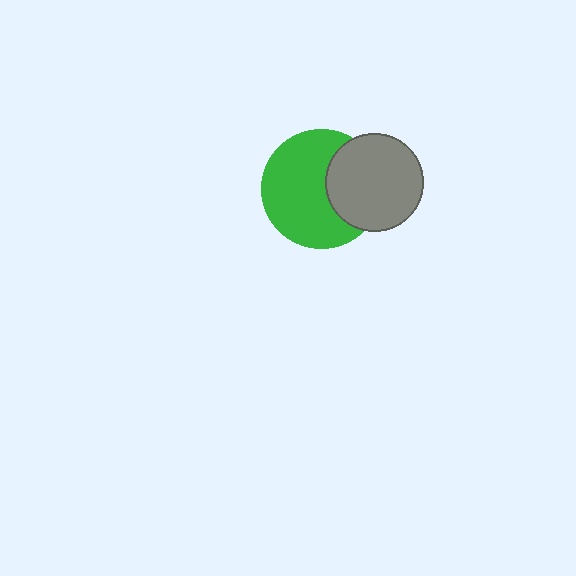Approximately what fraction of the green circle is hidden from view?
Roughly 33% of the green circle is hidden behind the gray circle.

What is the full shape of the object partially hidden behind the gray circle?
The partially hidden object is a green circle.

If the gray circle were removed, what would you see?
You would see the complete green circle.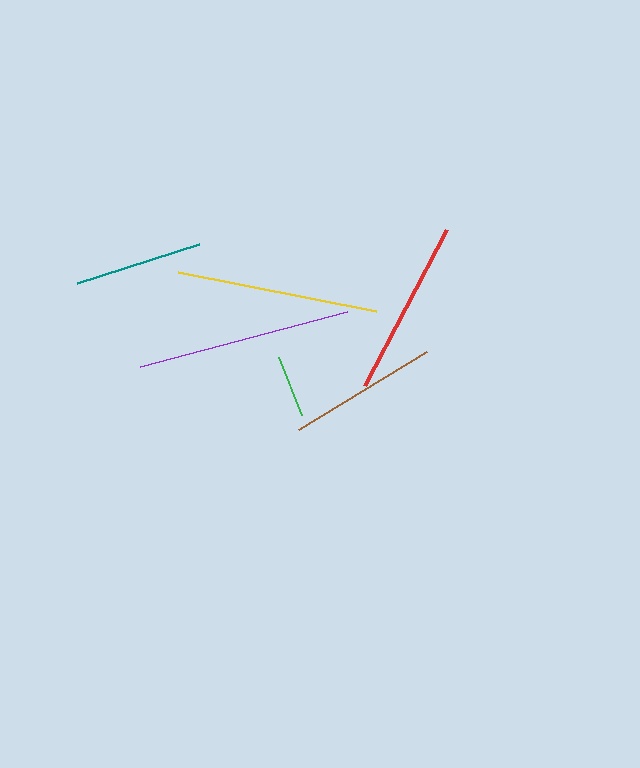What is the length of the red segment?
The red segment is approximately 176 pixels long.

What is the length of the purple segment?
The purple segment is approximately 214 pixels long.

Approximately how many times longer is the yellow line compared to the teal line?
The yellow line is approximately 1.6 times the length of the teal line.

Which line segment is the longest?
The purple line is the longest at approximately 214 pixels.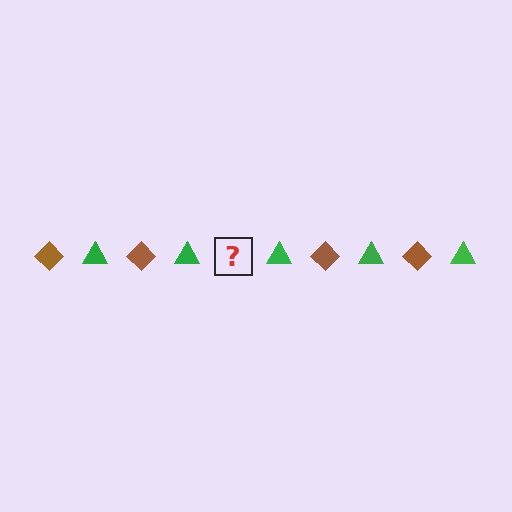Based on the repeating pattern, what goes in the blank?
The blank should be a brown diamond.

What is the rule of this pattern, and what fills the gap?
The rule is that the pattern alternates between brown diamond and green triangle. The gap should be filled with a brown diamond.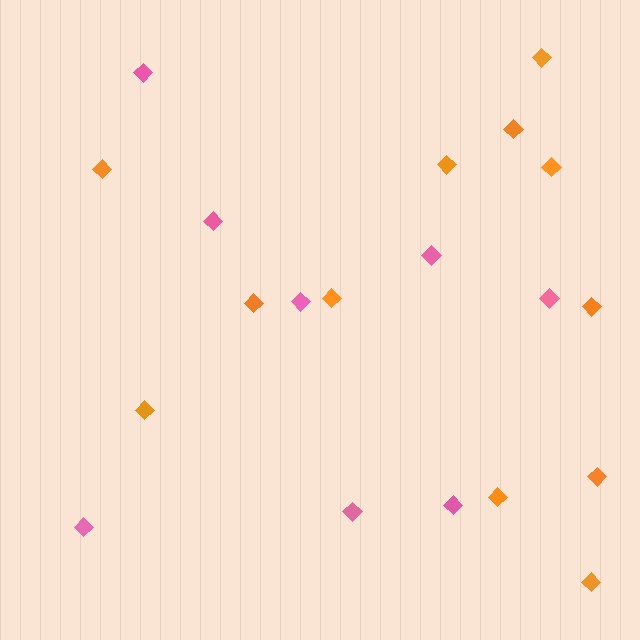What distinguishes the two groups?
There are 2 groups: one group of pink diamonds (8) and one group of orange diamonds (12).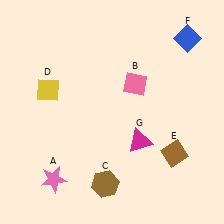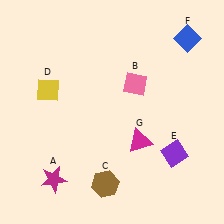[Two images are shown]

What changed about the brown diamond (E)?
In Image 1, E is brown. In Image 2, it changed to purple.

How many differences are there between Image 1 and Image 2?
There are 2 differences between the two images.